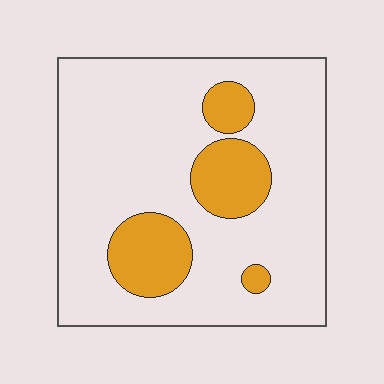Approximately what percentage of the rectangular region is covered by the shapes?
Approximately 20%.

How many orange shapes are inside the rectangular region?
4.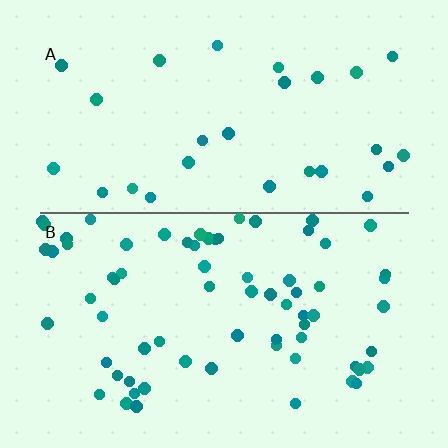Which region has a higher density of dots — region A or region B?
B (the bottom).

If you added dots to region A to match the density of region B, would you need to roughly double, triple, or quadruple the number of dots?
Approximately double.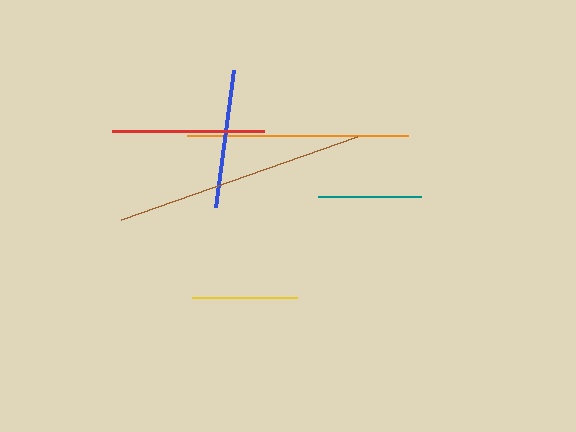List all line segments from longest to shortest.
From longest to shortest: brown, orange, red, blue, yellow, teal.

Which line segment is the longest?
The brown line is the longest at approximately 250 pixels.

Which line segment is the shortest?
The teal line is the shortest at approximately 102 pixels.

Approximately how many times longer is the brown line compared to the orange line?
The brown line is approximately 1.1 times the length of the orange line.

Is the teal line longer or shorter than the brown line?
The brown line is longer than the teal line.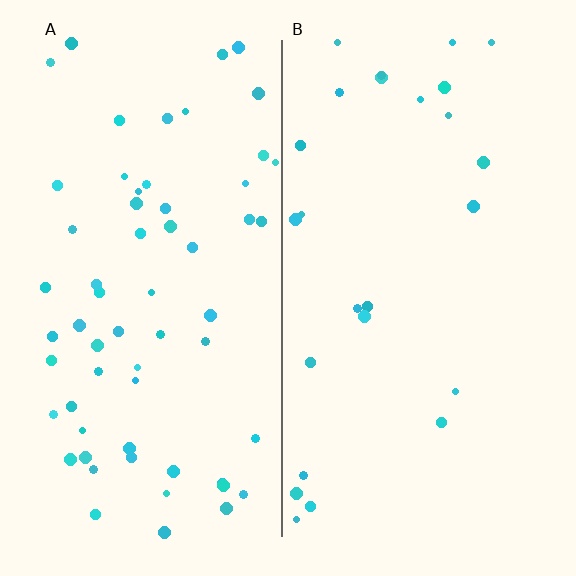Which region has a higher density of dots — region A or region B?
A (the left).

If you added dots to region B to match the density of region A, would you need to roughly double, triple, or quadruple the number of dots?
Approximately double.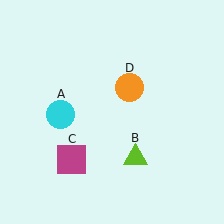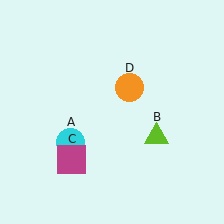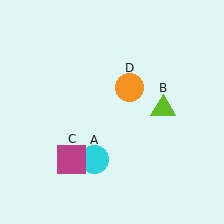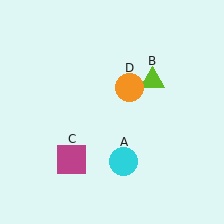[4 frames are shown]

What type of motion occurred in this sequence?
The cyan circle (object A), lime triangle (object B) rotated counterclockwise around the center of the scene.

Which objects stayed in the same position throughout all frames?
Magenta square (object C) and orange circle (object D) remained stationary.